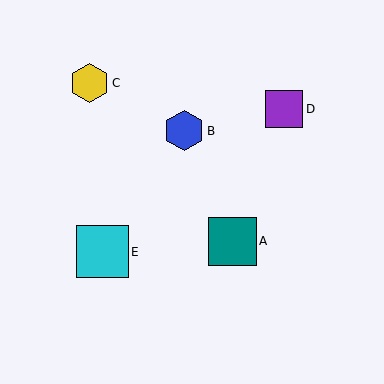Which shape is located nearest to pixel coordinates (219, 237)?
The teal square (labeled A) at (232, 241) is nearest to that location.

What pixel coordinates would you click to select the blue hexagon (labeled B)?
Click at (184, 131) to select the blue hexagon B.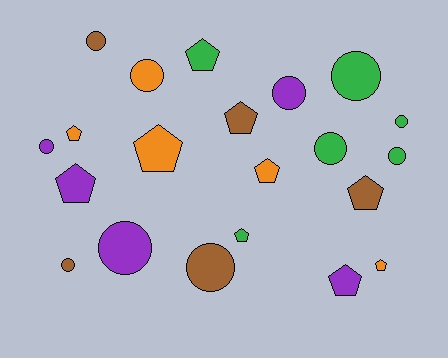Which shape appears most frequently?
Circle, with 11 objects.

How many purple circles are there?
There are 3 purple circles.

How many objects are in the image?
There are 21 objects.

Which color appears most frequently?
Green, with 6 objects.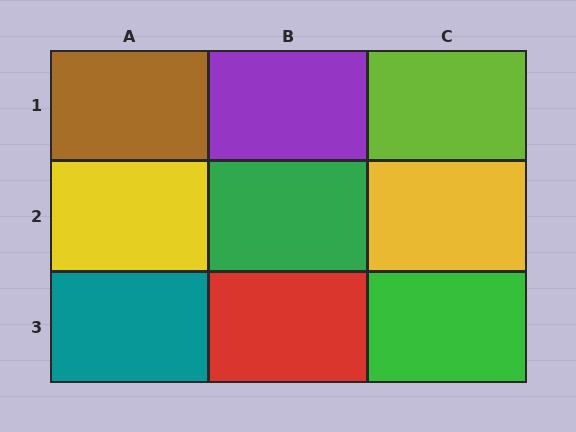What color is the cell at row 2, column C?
Yellow.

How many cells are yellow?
2 cells are yellow.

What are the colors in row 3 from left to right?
Teal, red, green.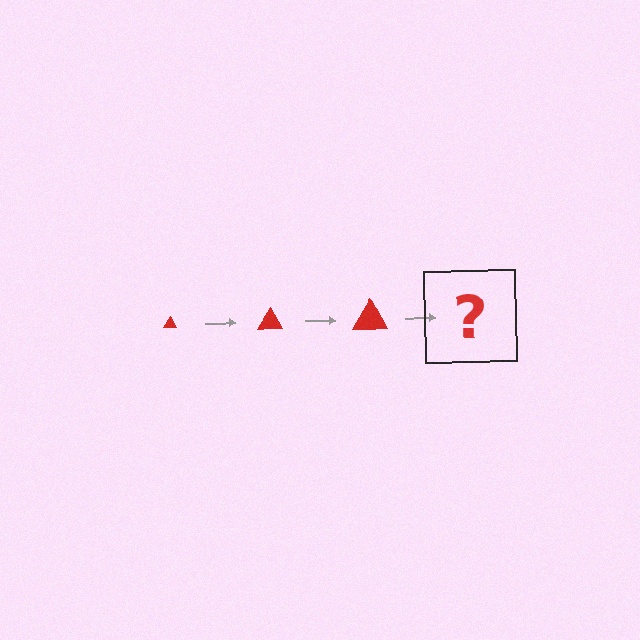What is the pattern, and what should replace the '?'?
The pattern is that the triangle gets progressively larger each step. The '?' should be a red triangle, larger than the previous one.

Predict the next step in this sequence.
The next step is a red triangle, larger than the previous one.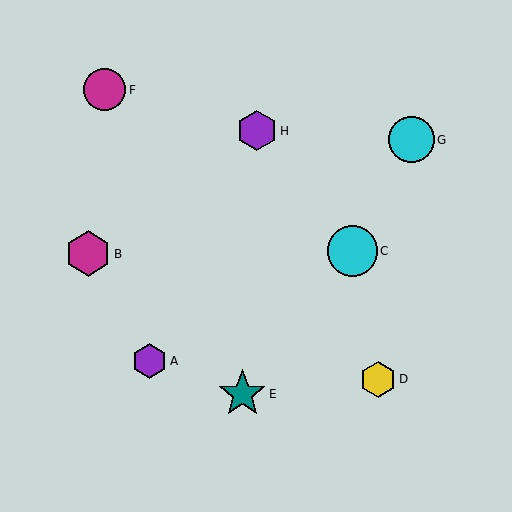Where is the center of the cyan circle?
The center of the cyan circle is at (352, 251).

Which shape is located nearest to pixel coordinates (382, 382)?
The yellow hexagon (labeled D) at (378, 379) is nearest to that location.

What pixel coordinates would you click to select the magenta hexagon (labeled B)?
Click at (88, 254) to select the magenta hexagon B.